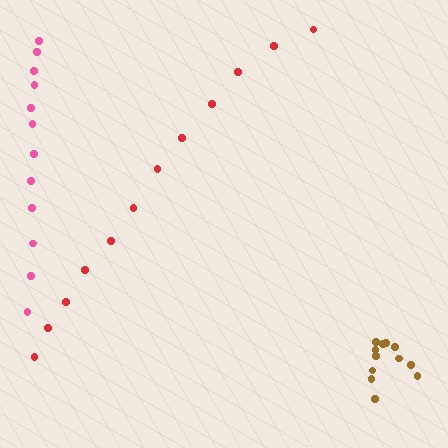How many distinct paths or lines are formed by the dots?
There are 3 distinct paths.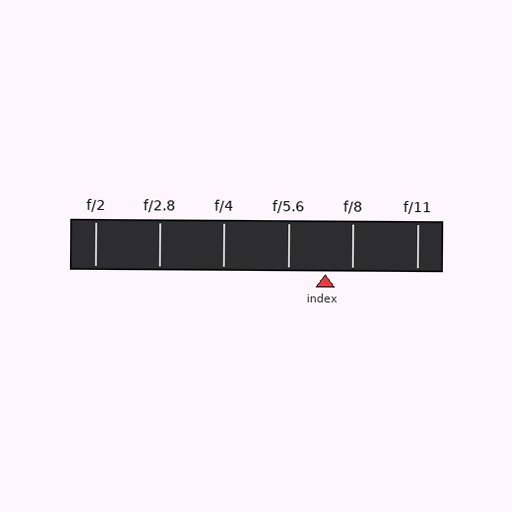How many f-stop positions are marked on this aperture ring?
There are 6 f-stop positions marked.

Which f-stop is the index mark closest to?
The index mark is closest to f/8.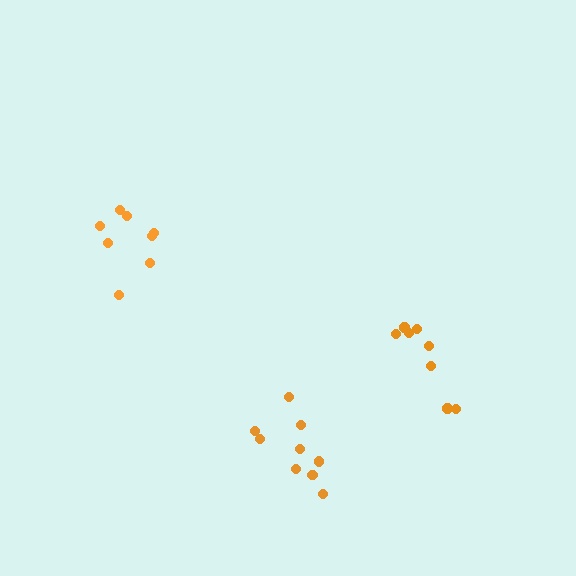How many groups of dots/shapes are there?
There are 3 groups.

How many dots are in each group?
Group 1: 8 dots, Group 2: 8 dots, Group 3: 9 dots (25 total).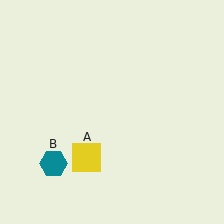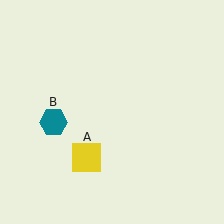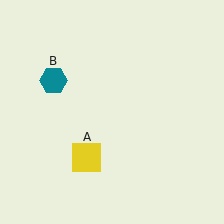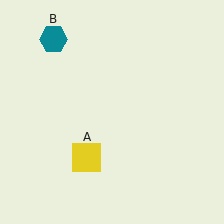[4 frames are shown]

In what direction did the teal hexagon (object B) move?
The teal hexagon (object B) moved up.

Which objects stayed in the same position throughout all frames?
Yellow square (object A) remained stationary.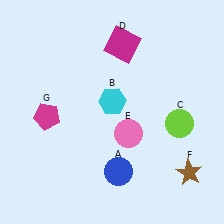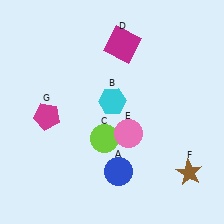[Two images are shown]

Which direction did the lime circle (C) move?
The lime circle (C) moved left.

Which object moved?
The lime circle (C) moved left.